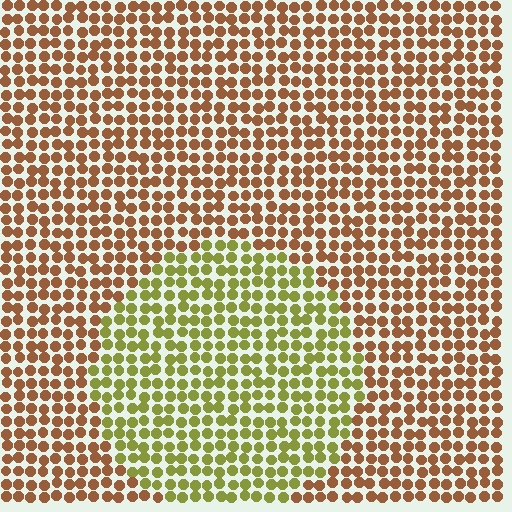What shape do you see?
I see a circle.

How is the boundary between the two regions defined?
The boundary is defined purely by a slight shift in hue (about 49 degrees). Spacing, size, and orientation are identical on both sides.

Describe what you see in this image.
The image is filled with small brown elements in a uniform arrangement. A circle-shaped region is visible where the elements are tinted to a slightly different hue, forming a subtle color boundary.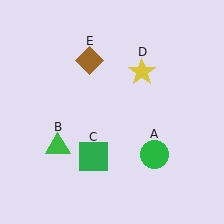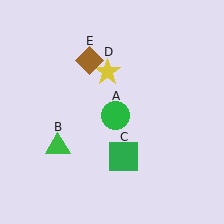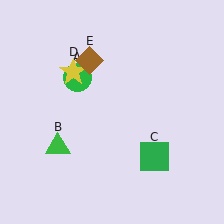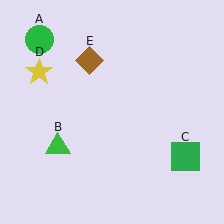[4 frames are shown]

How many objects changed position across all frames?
3 objects changed position: green circle (object A), green square (object C), yellow star (object D).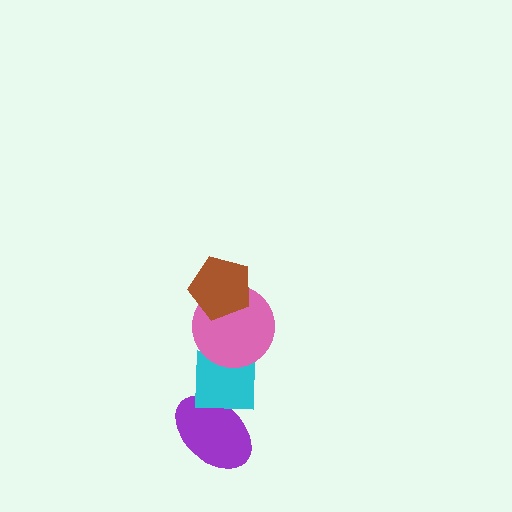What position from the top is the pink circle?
The pink circle is 2nd from the top.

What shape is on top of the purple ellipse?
The cyan square is on top of the purple ellipse.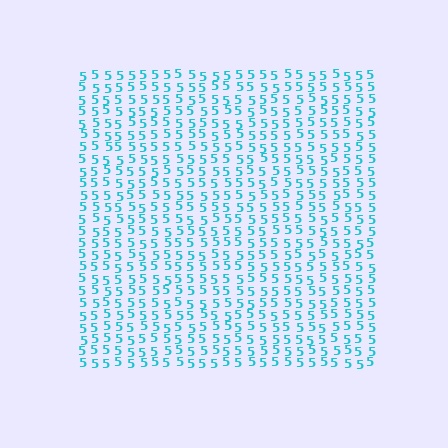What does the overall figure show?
The overall figure shows a square.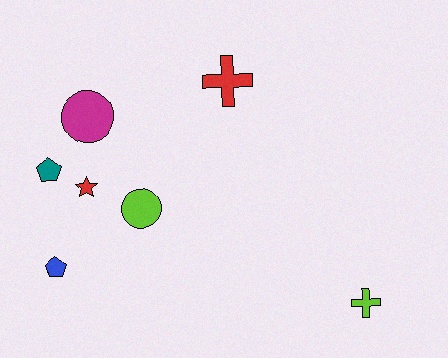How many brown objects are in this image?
There are no brown objects.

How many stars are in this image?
There is 1 star.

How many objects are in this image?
There are 7 objects.